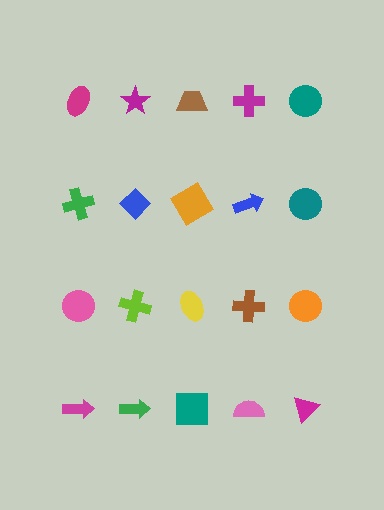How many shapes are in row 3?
5 shapes.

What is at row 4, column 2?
A green arrow.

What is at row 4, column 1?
A magenta arrow.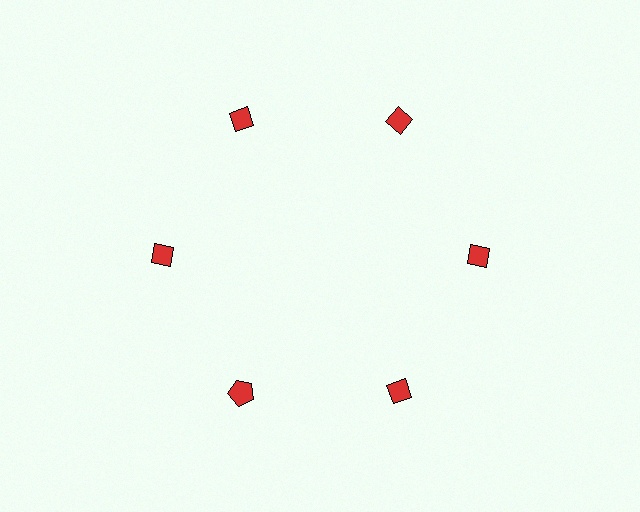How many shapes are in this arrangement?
There are 6 shapes arranged in a ring pattern.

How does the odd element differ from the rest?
It has a different shape: pentagon instead of diamond.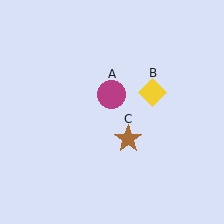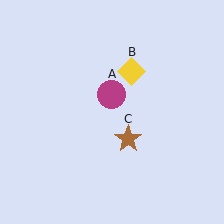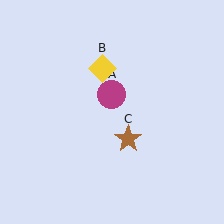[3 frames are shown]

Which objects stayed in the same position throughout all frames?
Magenta circle (object A) and brown star (object C) remained stationary.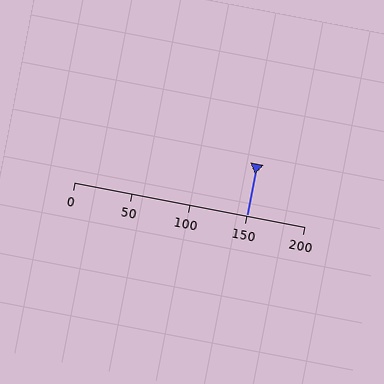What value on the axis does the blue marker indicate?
The marker indicates approximately 150.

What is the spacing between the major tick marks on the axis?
The major ticks are spaced 50 apart.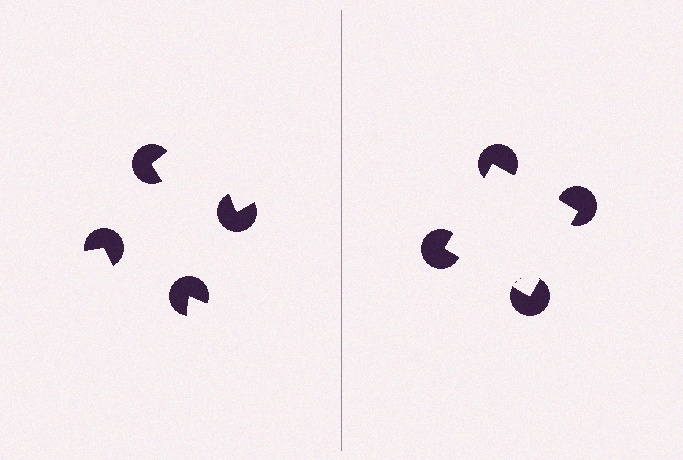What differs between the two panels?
The pac-man discs are positioned identically on both sides; only the wedge orientations differ. On the right they align to a square; on the left they are misaligned.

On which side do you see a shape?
An illusory square appears on the right side. On the left side the wedge cuts are rotated, so no coherent shape forms.